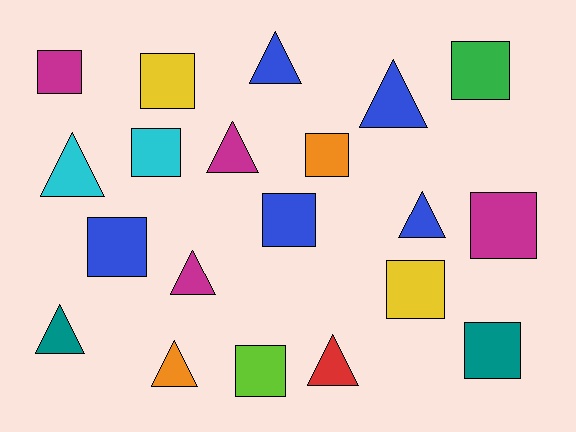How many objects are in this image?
There are 20 objects.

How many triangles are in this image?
There are 9 triangles.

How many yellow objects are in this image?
There are 2 yellow objects.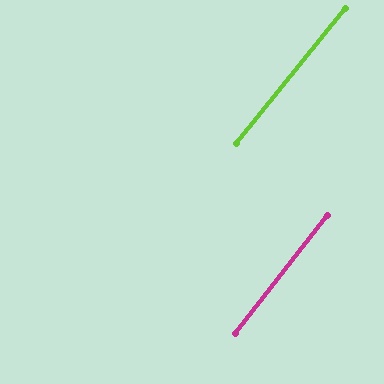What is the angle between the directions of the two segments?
Approximately 1 degree.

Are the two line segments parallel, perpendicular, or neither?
Parallel — their directions differ by only 1.0°.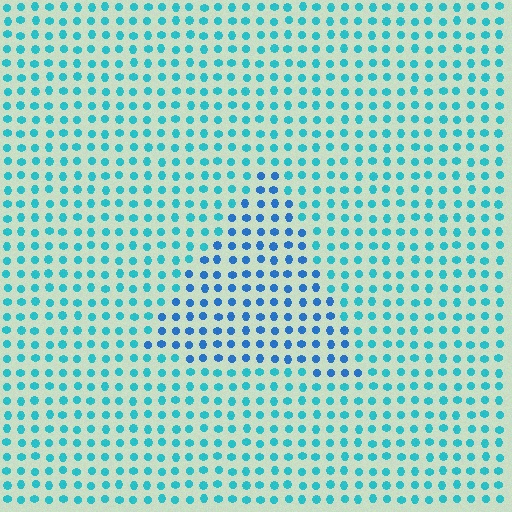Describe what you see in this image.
The image is filled with small cyan elements in a uniform arrangement. A triangle-shaped region is visible where the elements are tinted to a slightly different hue, forming a subtle color boundary.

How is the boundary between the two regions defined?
The boundary is defined purely by a slight shift in hue (about 29 degrees). Spacing, size, and orientation are identical on both sides.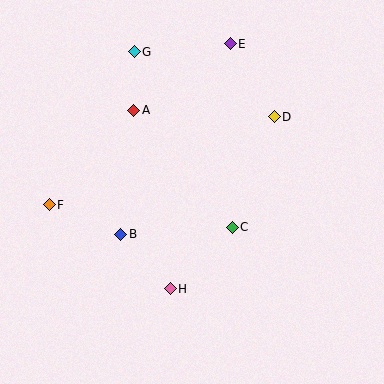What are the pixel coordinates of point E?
Point E is at (230, 44).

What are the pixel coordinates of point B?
Point B is at (121, 234).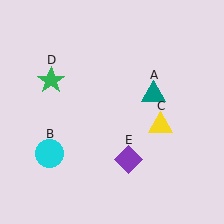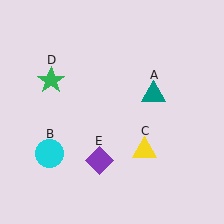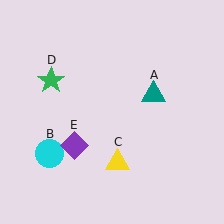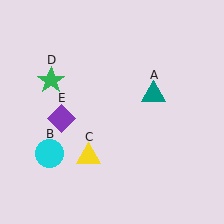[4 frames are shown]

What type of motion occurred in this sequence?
The yellow triangle (object C), purple diamond (object E) rotated clockwise around the center of the scene.